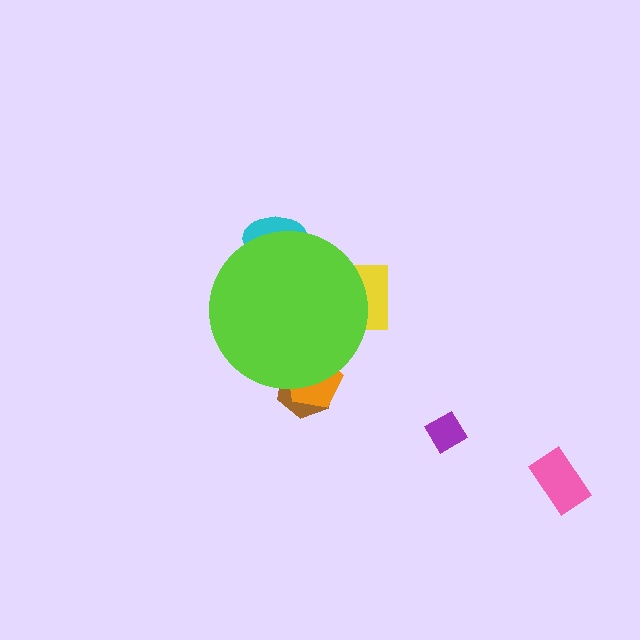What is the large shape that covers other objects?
A lime circle.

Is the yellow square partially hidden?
Yes, the yellow square is partially hidden behind the lime circle.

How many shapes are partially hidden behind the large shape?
4 shapes are partially hidden.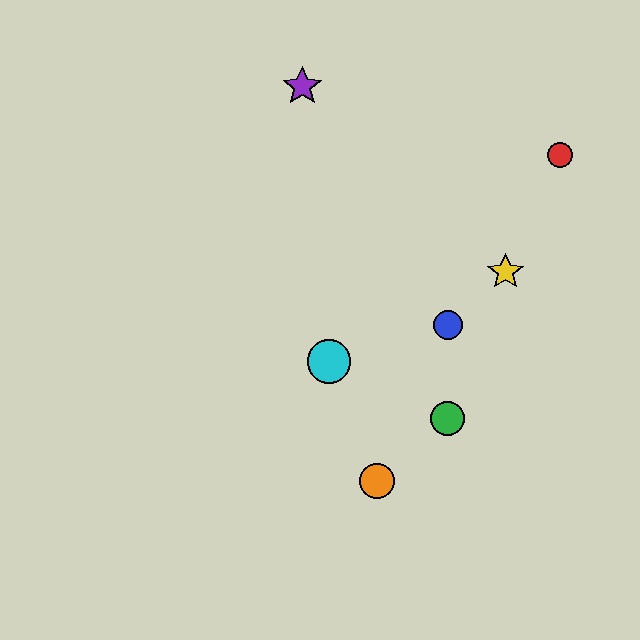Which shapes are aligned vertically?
The blue circle, the green circle are aligned vertically.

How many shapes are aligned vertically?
2 shapes (the blue circle, the green circle) are aligned vertically.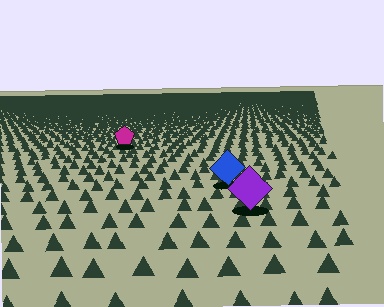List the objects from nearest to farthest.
From nearest to farthest: the purple diamond, the blue diamond, the magenta pentagon.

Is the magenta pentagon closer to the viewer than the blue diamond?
No. The blue diamond is closer — you can tell from the texture gradient: the ground texture is coarser near it.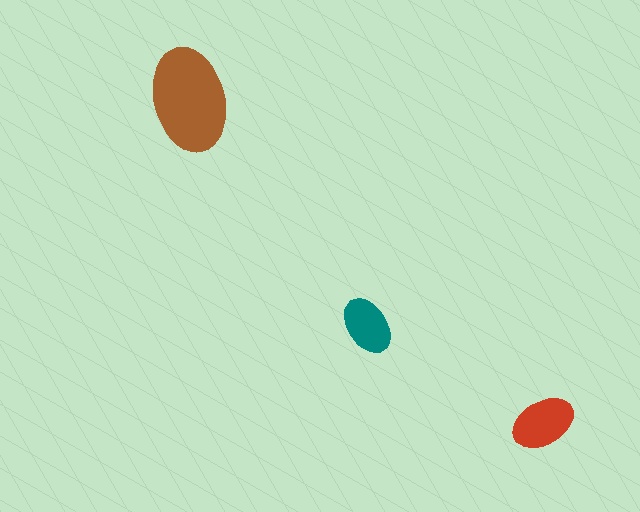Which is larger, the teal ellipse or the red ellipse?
The red one.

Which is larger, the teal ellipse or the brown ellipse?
The brown one.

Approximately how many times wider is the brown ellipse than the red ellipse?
About 1.5 times wider.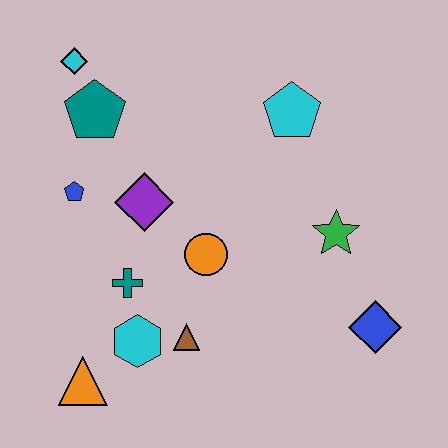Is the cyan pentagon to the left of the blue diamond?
Yes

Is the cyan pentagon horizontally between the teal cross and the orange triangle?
No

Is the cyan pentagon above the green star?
Yes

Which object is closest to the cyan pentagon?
The green star is closest to the cyan pentagon.